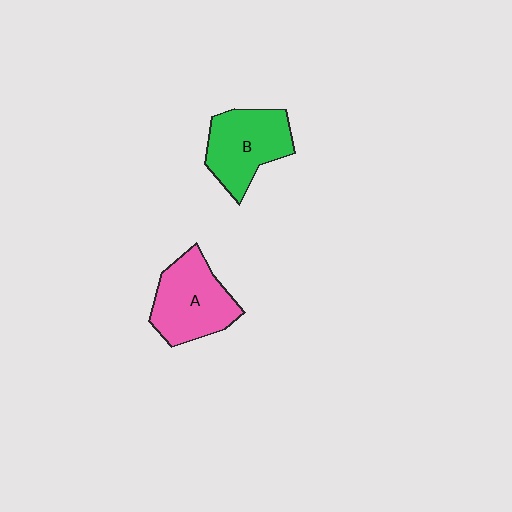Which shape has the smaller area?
Shape B (green).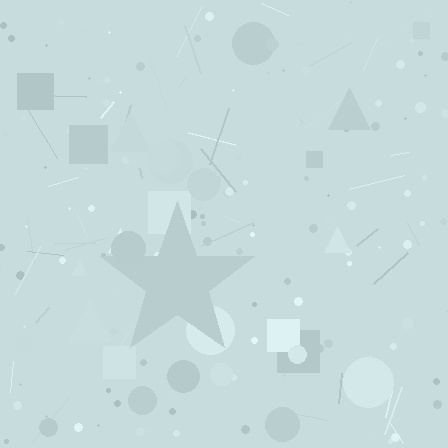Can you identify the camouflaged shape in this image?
The camouflaged shape is a star.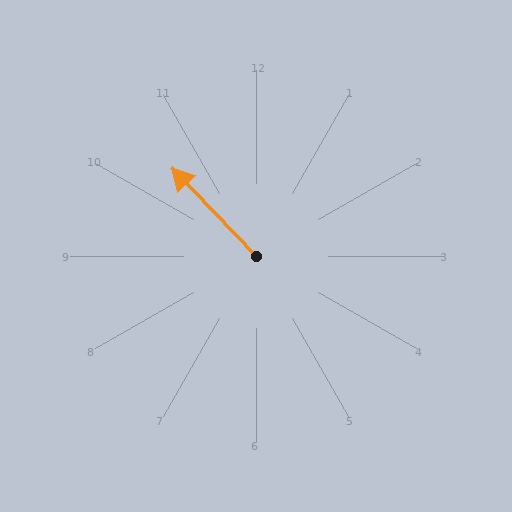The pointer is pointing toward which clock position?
Roughly 11 o'clock.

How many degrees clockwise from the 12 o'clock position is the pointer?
Approximately 316 degrees.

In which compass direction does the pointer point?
Northwest.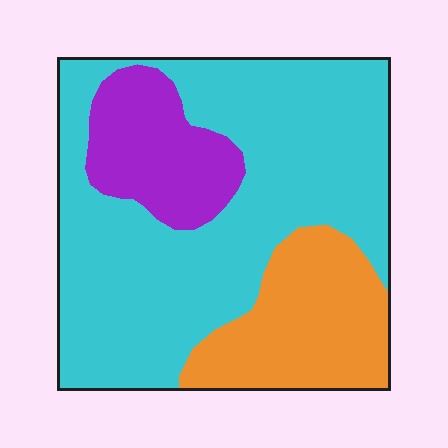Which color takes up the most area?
Cyan, at roughly 65%.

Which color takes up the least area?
Purple, at roughly 15%.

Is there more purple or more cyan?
Cyan.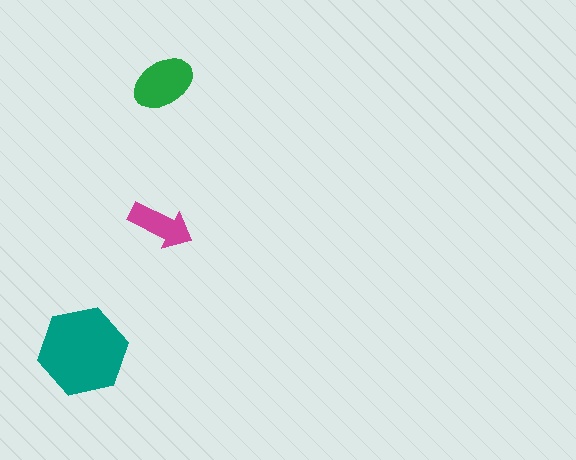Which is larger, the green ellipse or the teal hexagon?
The teal hexagon.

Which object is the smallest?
The magenta arrow.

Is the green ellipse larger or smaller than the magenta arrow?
Larger.